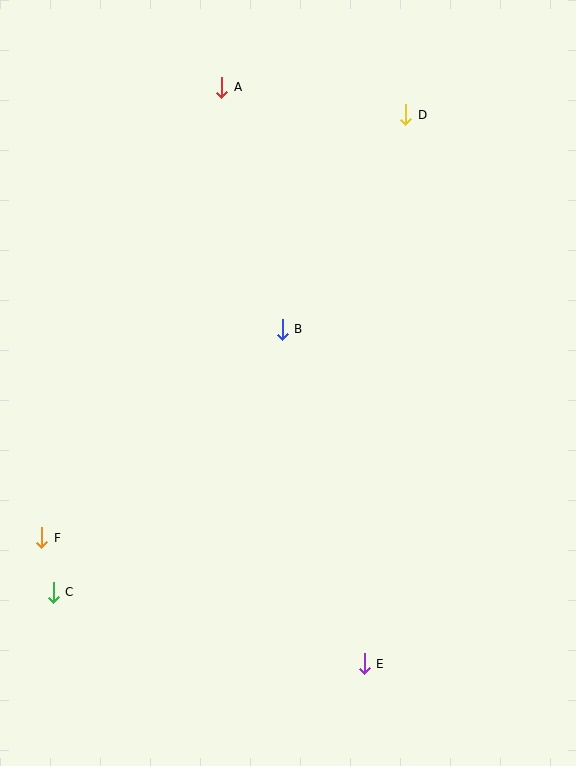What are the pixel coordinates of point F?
Point F is at (42, 538).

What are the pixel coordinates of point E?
Point E is at (364, 664).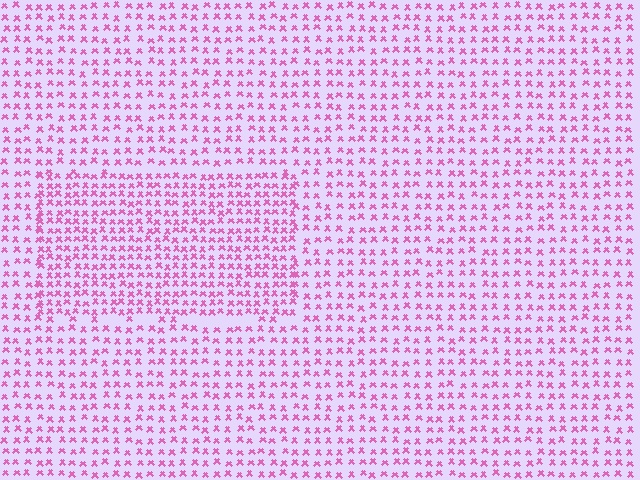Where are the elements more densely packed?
The elements are more densely packed inside the rectangle boundary.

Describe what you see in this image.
The image contains small pink elements arranged at two different densities. A rectangle-shaped region is visible where the elements are more densely packed than the surrounding area.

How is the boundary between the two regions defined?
The boundary is defined by a change in element density (approximately 1.5x ratio). All elements are the same color, size, and shape.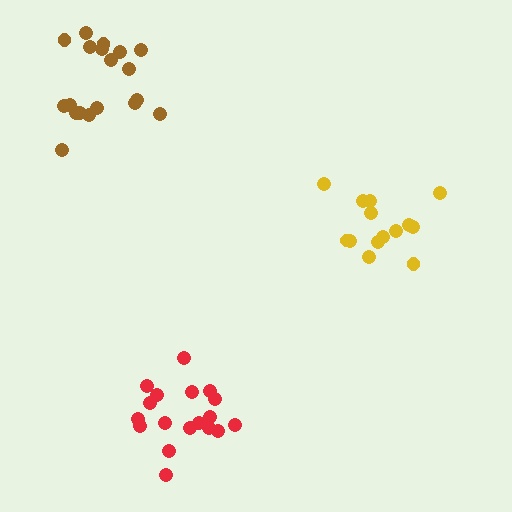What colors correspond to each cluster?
The clusters are colored: yellow, red, brown.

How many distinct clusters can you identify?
There are 3 distinct clusters.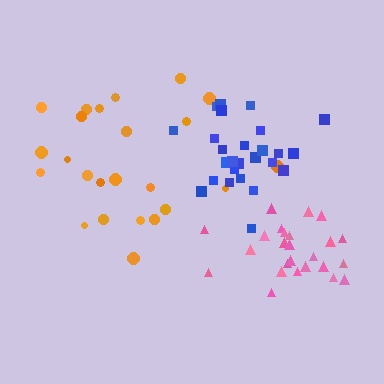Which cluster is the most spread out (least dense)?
Orange.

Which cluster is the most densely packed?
Blue.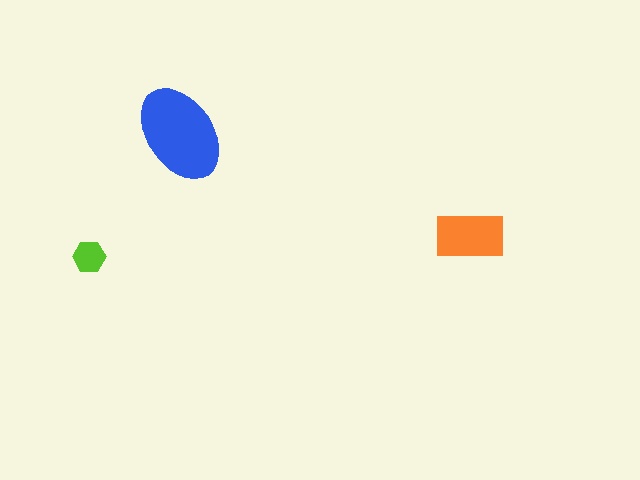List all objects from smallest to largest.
The lime hexagon, the orange rectangle, the blue ellipse.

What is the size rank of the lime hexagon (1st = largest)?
3rd.